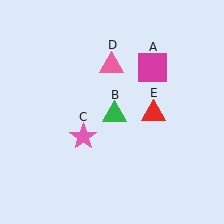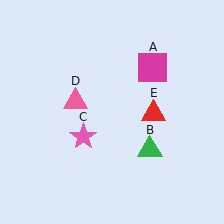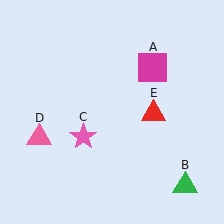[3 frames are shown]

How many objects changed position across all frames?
2 objects changed position: green triangle (object B), pink triangle (object D).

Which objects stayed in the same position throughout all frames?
Magenta square (object A) and pink star (object C) and red triangle (object E) remained stationary.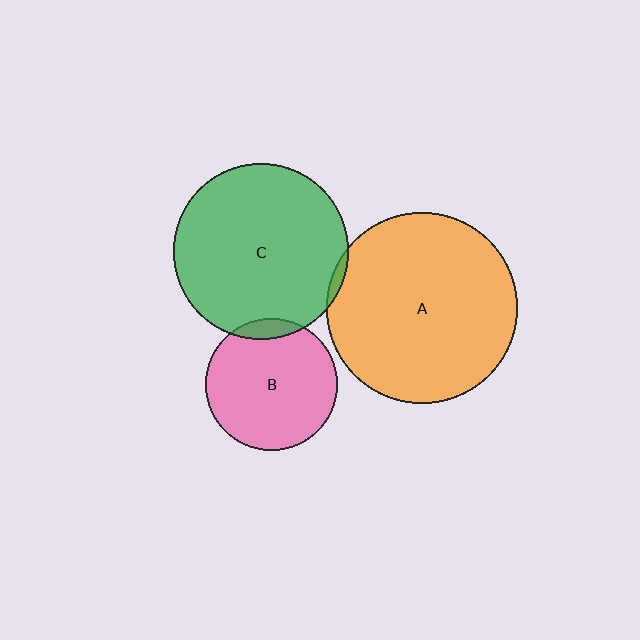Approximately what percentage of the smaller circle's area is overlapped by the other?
Approximately 10%.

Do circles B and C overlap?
Yes.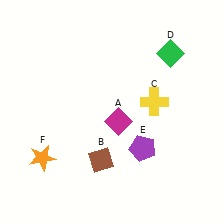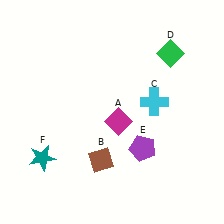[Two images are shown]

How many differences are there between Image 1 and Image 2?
There are 2 differences between the two images.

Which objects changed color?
C changed from yellow to cyan. F changed from orange to teal.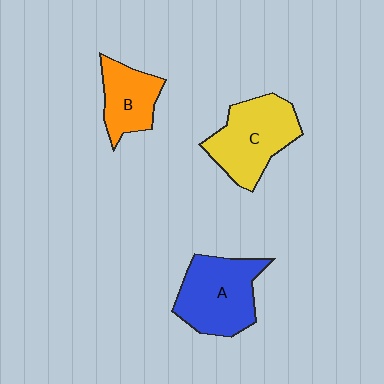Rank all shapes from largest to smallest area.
From largest to smallest: A (blue), C (yellow), B (orange).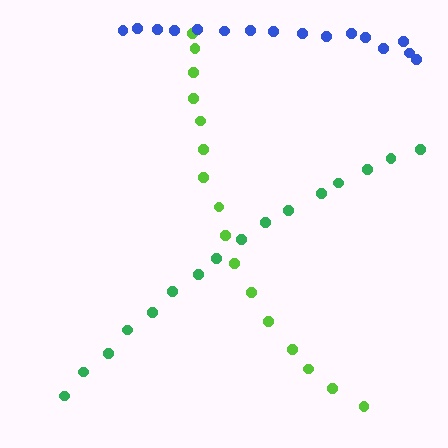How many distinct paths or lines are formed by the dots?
There are 3 distinct paths.